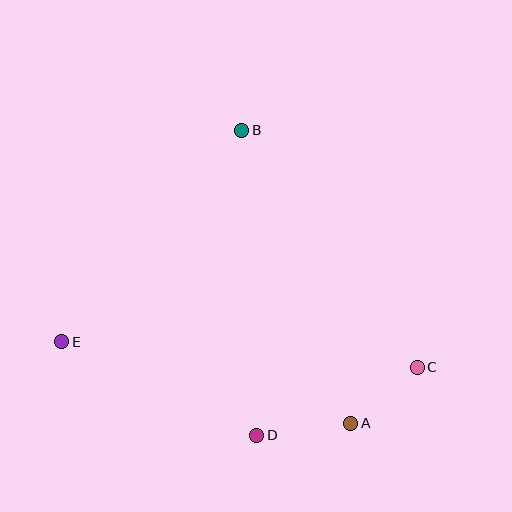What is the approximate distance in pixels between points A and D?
The distance between A and D is approximately 95 pixels.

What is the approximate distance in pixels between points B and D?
The distance between B and D is approximately 306 pixels.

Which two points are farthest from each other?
Points C and E are farthest from each other.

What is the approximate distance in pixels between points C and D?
The distance between C and D is approximately 174 pixels.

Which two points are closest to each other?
Points A and C are closest to each other.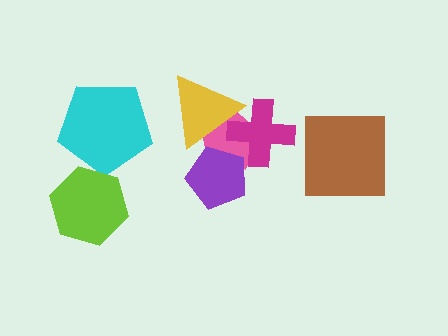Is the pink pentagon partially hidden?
Yes, it is partially covered by another shape.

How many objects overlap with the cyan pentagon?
1 object overlaps with the cyan pentagon.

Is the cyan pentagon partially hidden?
Yes, it is partially covered by another shape.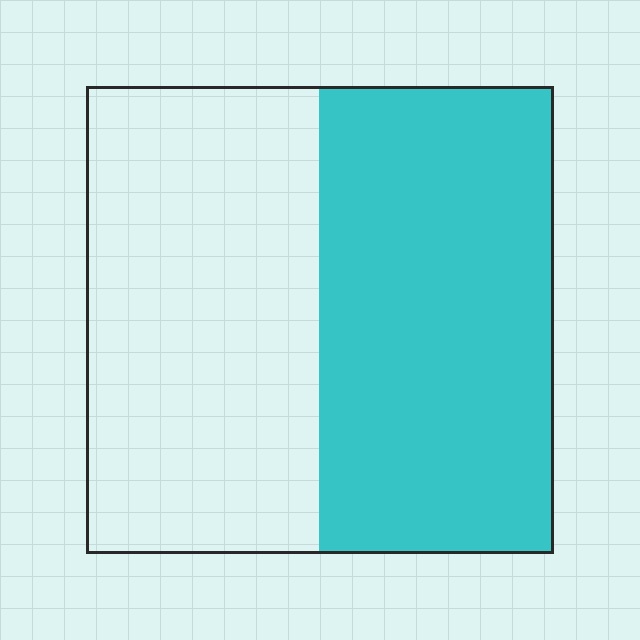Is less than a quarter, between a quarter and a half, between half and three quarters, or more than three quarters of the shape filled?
Between half and three quarters.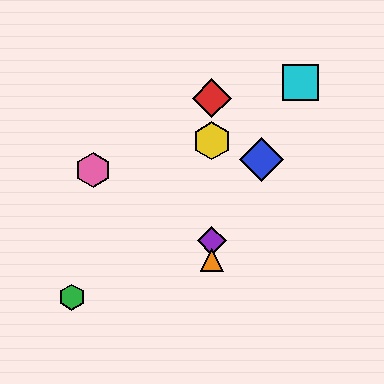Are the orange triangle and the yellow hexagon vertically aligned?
Yes, both are at x≈212.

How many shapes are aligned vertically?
4 shapes (the red diamond, the yellow hexagon, the purple diamond, the orange triangle) are aligned vertically.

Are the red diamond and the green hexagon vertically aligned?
No, the red diamond is at x≈212 and the green hexagon is at x≈72.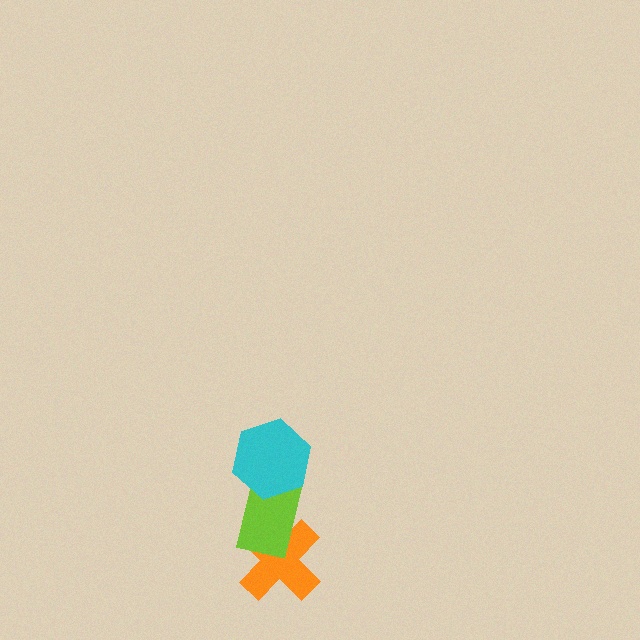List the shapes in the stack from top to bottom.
From top to bottom: the cyan hexagon, the lime rectangle, the orange cross.